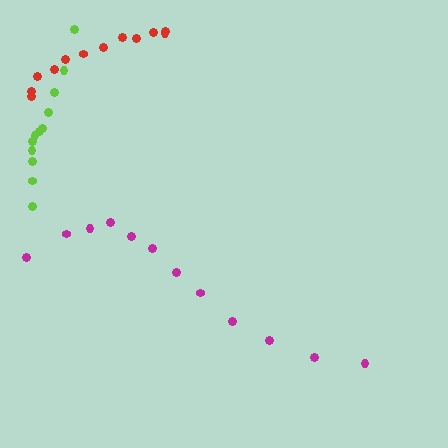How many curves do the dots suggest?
There are 3 distinct paths.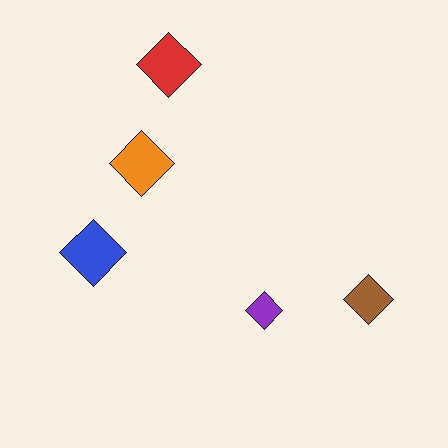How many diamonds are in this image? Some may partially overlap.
There are 5 diamonds.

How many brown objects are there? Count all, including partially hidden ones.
There is 1 brown object.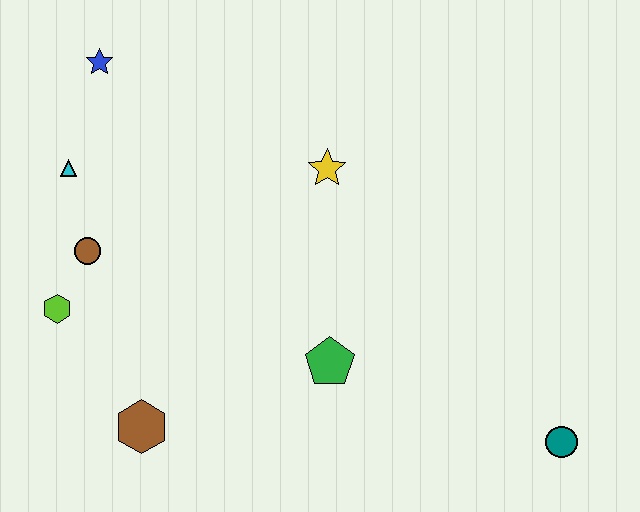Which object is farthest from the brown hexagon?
The teal circle is farthest from the brown hexagon.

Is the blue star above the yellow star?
Yes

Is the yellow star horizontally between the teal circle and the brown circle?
Yes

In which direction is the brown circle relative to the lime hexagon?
The brown circle is above the lime hexagon.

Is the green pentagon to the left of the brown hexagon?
No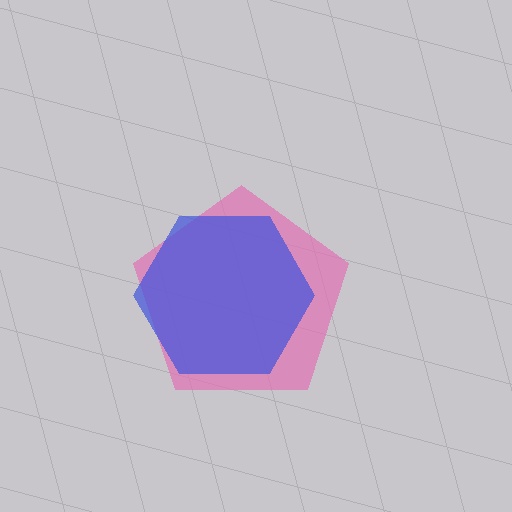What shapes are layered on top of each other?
The layered shapes are: a pink pentagon, a blue hexagon.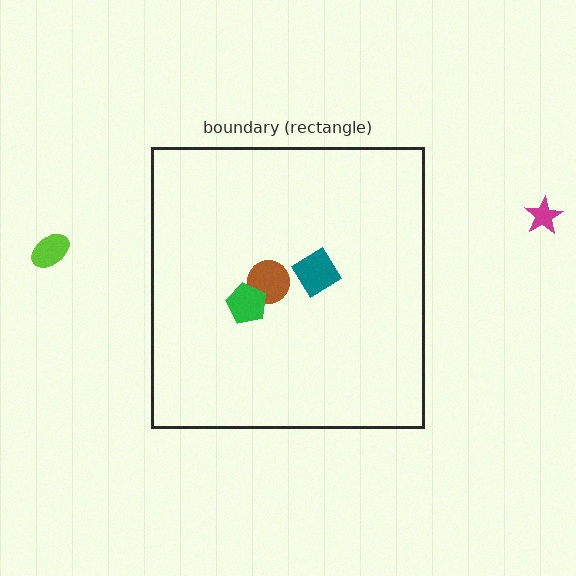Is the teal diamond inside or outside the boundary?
Inside.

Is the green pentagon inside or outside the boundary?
Inside.